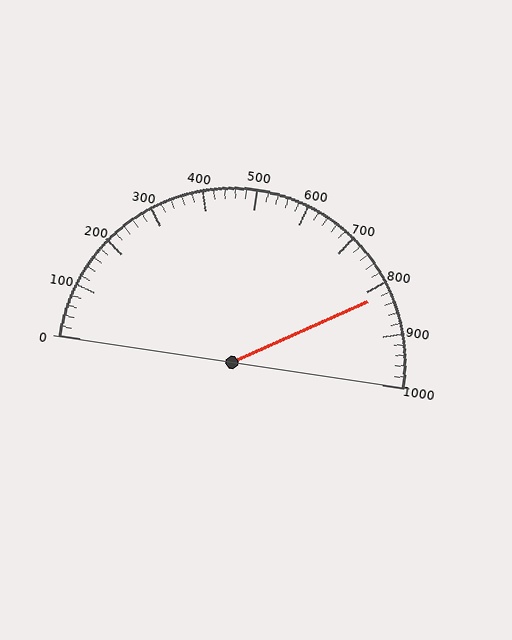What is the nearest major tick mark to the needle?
The nearest major tick mark is 800.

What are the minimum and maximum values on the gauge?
The gauge ranges from 0 to 1000.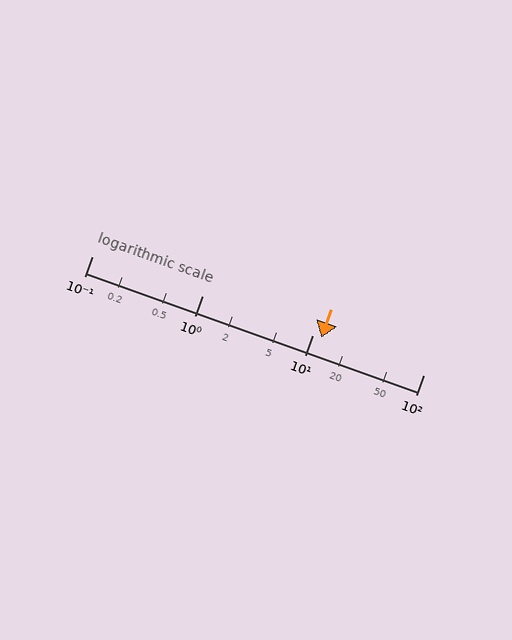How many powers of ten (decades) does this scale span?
The scale spans 3 decades, from 0.1 to 100.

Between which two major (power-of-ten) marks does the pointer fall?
The pointer is between 10 and 100.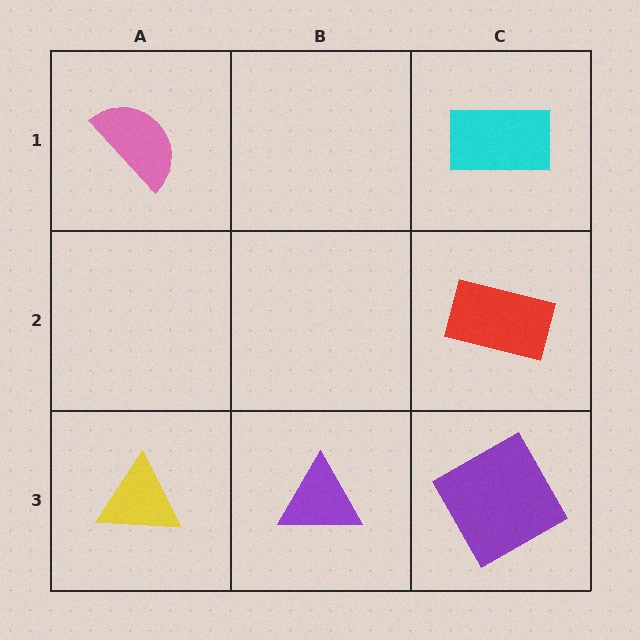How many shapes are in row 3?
3 shapes.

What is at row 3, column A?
A yellow triangle.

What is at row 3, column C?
A purple diamond.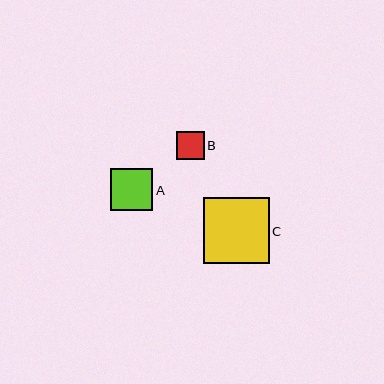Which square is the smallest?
Square B is the smallest with a size of approximately 28 pixels.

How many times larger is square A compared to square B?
Square A is approximately 1.5 times the size of square B.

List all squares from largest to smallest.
From largest to smallest: C, A, B.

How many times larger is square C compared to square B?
Square C is approximately 2.4 times the size of square B.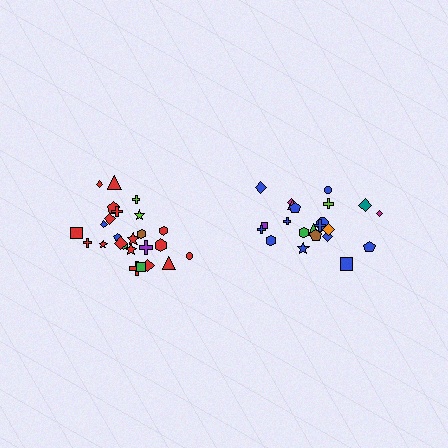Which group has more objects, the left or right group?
The left group.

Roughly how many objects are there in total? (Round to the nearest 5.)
Roughly 45 objects in total.